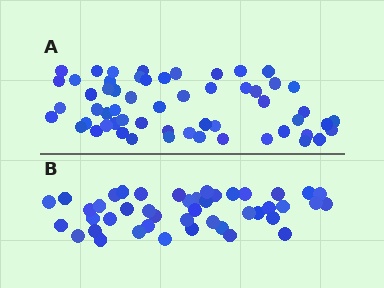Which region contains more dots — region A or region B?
Region A (the top region) has more dots.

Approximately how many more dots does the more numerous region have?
Region A has approximately 15 more dots than region B.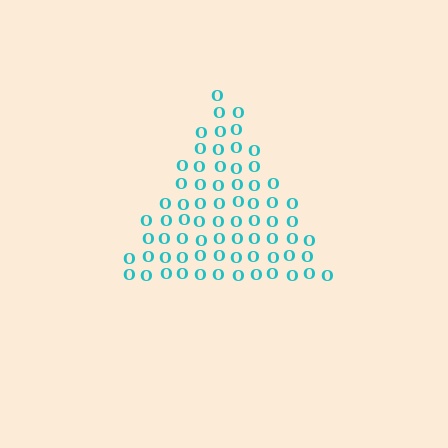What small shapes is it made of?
It is made of small letter O's.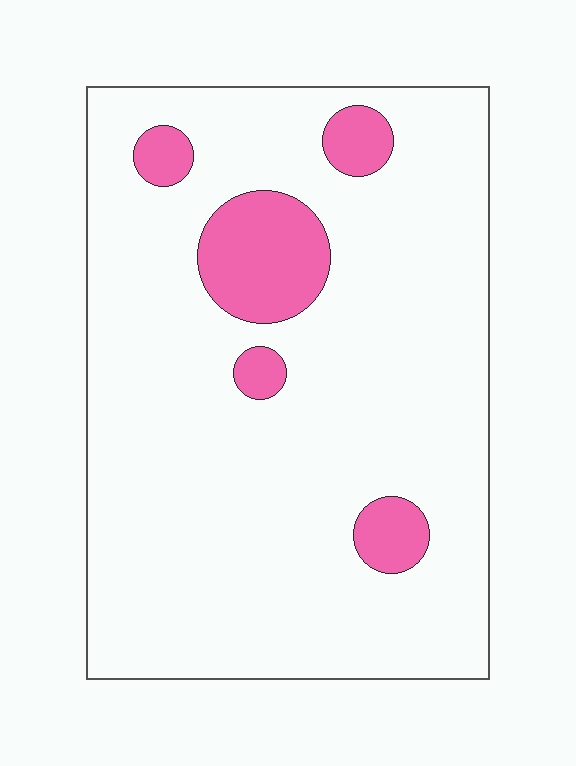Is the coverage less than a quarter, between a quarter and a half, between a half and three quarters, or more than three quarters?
Less than a quarter.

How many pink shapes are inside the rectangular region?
5.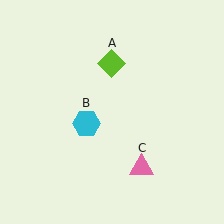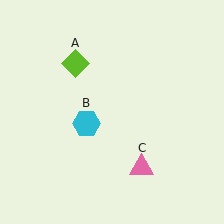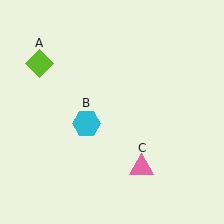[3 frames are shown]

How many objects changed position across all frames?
1 object changed position: lime diamond (object A).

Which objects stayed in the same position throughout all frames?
Cyan hexagon (object B) and pink triangle (object C) remained stationary.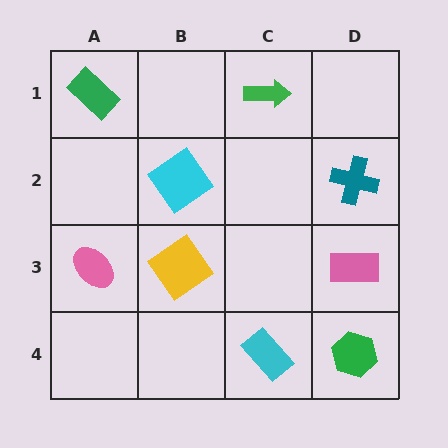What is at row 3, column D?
A pink rectangle.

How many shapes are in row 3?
3 shapes.